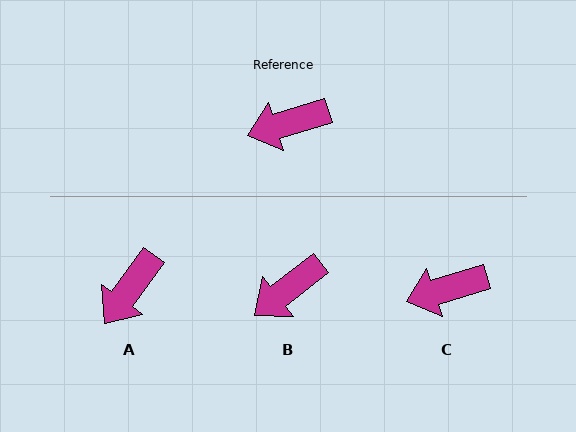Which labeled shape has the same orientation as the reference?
C.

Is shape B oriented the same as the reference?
No, it is off by about 21 degrees.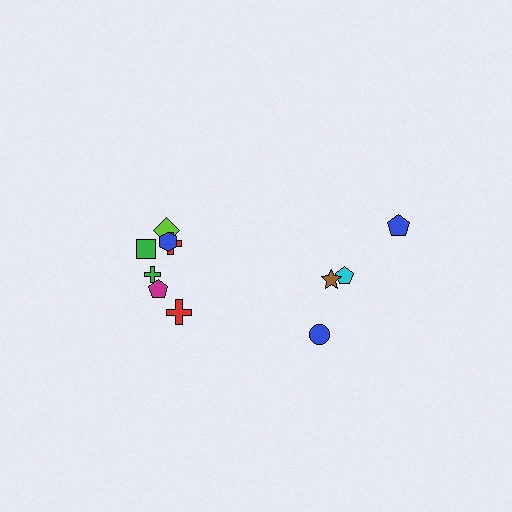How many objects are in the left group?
There are 7 objects.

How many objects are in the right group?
There are 4 objects.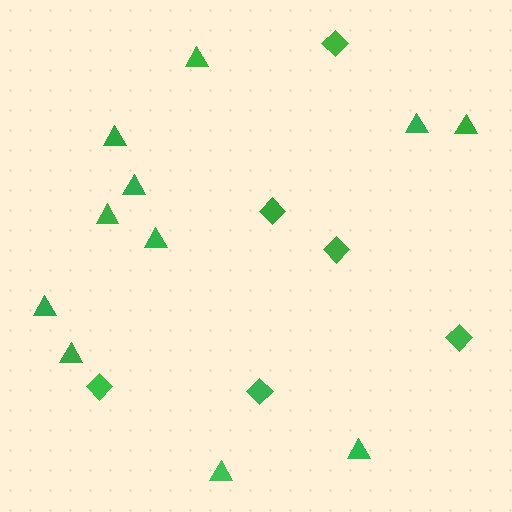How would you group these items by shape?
There are 2 groups: one group of diamonds (6) and one group of triangles (11).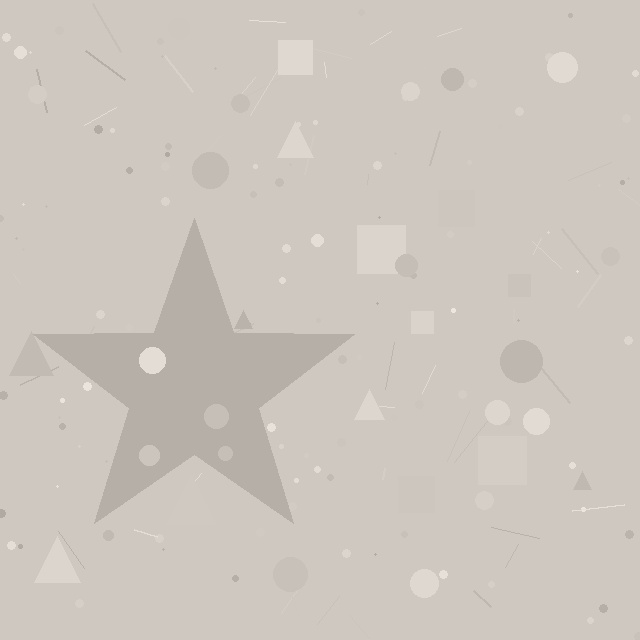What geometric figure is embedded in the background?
A star is embedded in the background.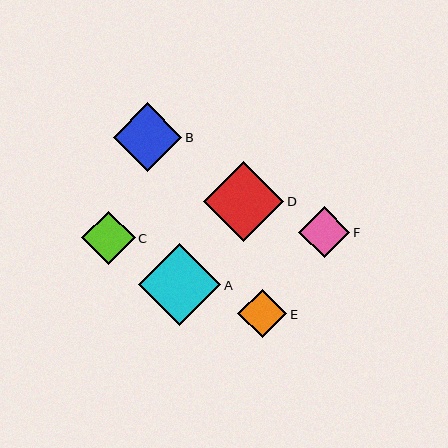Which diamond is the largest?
Diamond A is the largest with a size of approximately 82 pixels.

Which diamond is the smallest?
Diamond E is the smallest with a size of approximately 49 pixels.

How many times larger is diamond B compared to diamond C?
Diamond B is approximately 1.3 times the size of diamond C.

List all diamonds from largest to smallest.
From largest to smallest: A, D, B, C, F, E.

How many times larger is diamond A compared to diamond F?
Diamond A is approximately 1.6 times the size of diamond F.